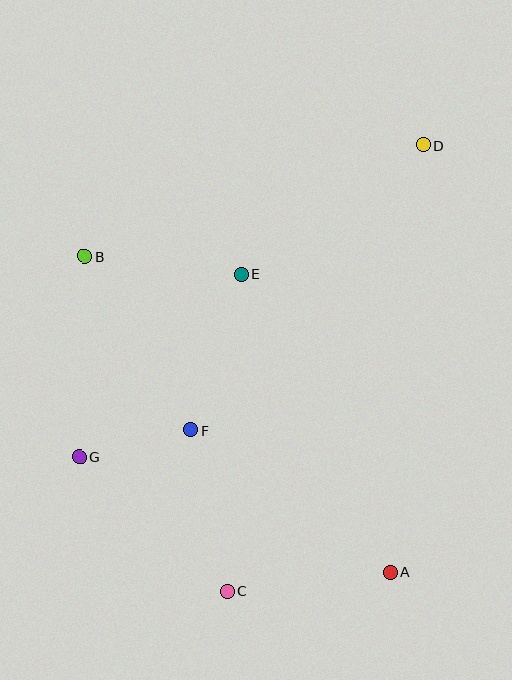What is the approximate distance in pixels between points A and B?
The distance between A and B is approximately 440 pixels.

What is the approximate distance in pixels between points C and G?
The distance between C and G is approximately 200 pixels.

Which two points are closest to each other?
Points F and G are closest to each other.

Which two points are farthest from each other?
Points C and D are farthest from each other.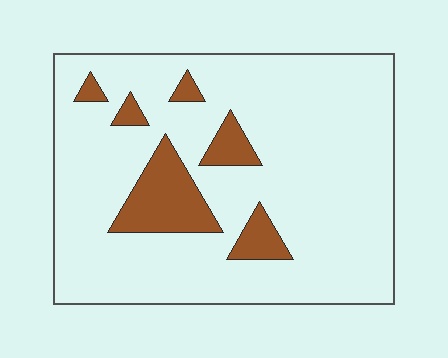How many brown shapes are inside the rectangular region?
6.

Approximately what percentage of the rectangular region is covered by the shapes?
Approximately 15%.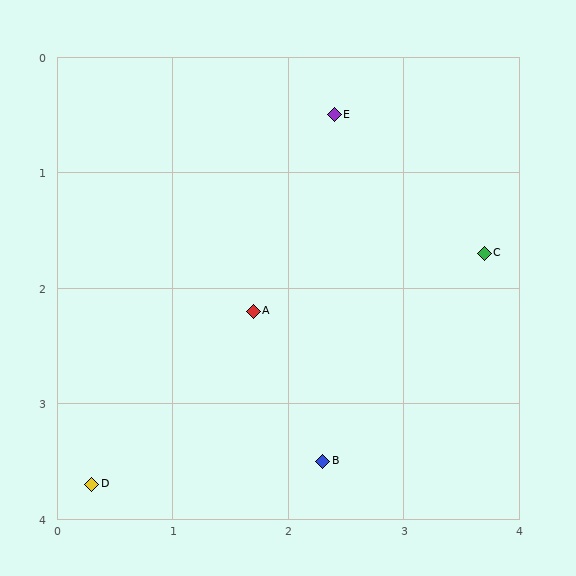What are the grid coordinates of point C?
Point C is at approximately (3.7, 1.7).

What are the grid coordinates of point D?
Point D is at approximately (0.3, 3.7).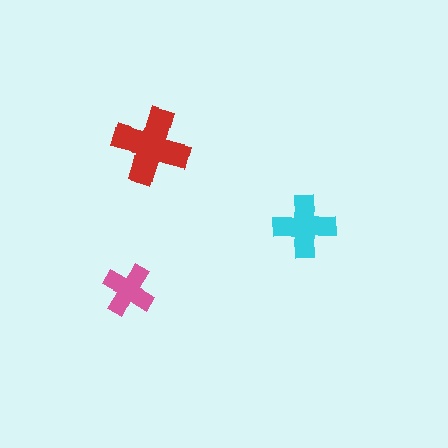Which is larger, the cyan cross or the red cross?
The red one.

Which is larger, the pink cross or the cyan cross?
The cyan one.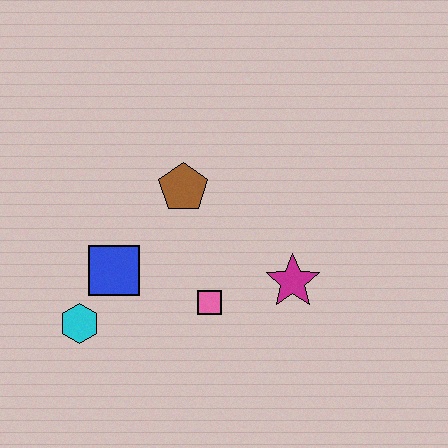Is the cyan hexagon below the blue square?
Yes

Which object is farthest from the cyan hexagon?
The magenta star is farthest from the cyan hexagon.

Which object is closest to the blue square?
The cyan hexagon is closest to the blue square.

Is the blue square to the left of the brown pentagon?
Yes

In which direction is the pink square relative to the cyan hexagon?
The pink square is to the right of the cyan hexagon.